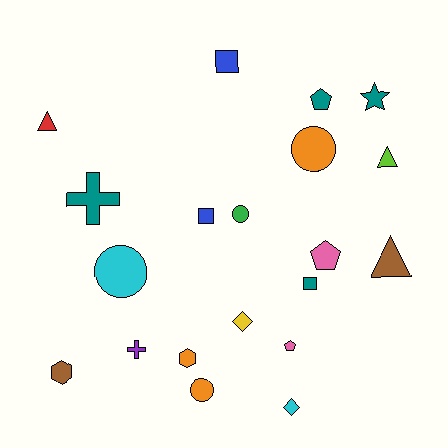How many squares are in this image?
There are 3 squares.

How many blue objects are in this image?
There are 2 blue objects.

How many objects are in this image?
There are 20 objects.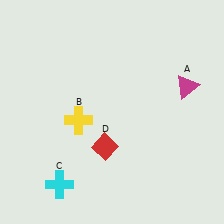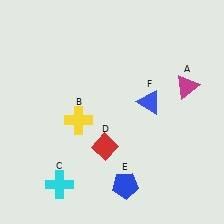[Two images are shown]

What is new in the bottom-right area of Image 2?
A blue pentagon (E) was added in the bottom-right area of Image 2.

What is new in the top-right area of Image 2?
A blue triangle (F) was added in the top-right area of Image 2.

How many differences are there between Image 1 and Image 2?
There are 2 differences between the two images.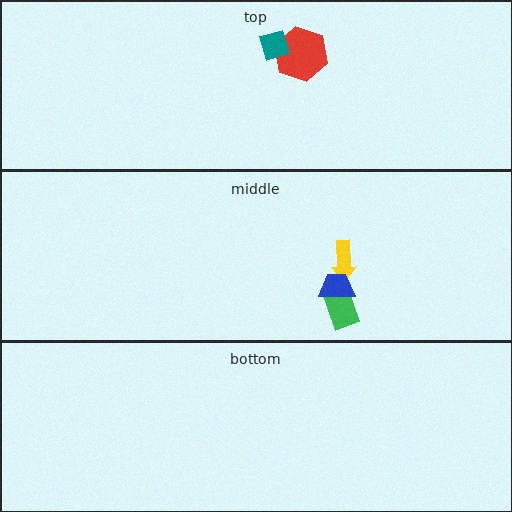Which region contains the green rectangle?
The middle region.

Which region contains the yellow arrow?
The middle region.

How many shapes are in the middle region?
3.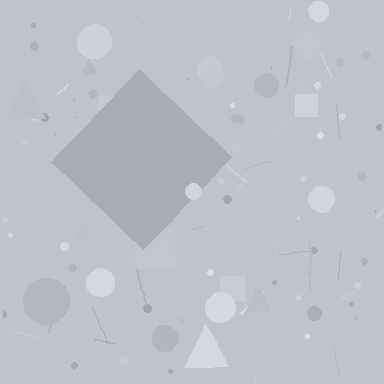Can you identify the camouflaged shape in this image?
The camouflaged shape is a diamond.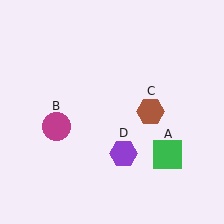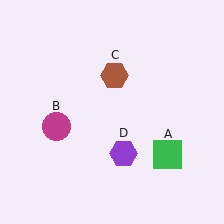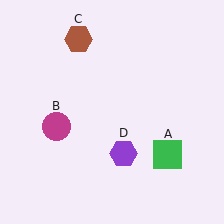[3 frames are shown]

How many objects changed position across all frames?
1 object changed position: brown hexagon (object C).